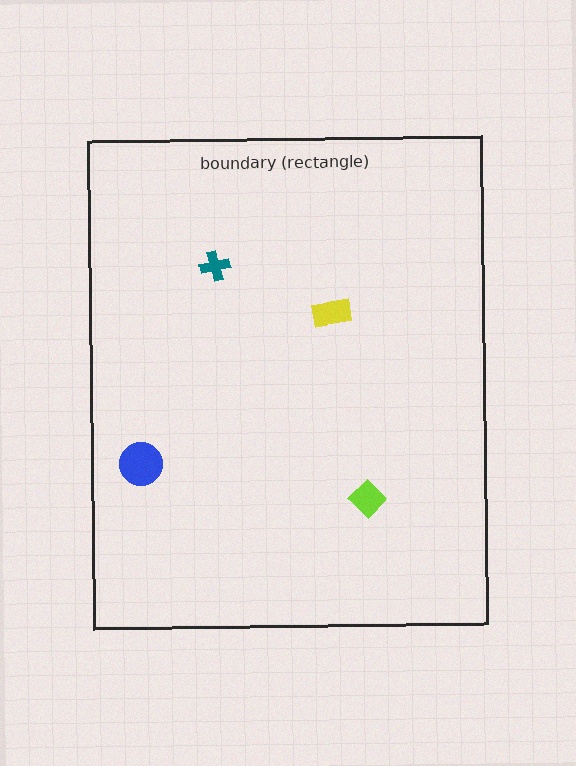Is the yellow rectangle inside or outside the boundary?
Inside.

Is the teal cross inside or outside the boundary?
Inside.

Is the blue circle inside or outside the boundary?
Inside.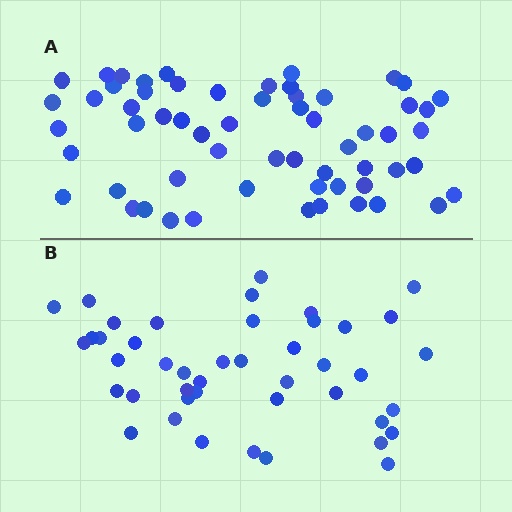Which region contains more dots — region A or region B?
Region A (the top region) has more dots.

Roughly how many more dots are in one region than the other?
Region A has approximately 15 more dots than region B.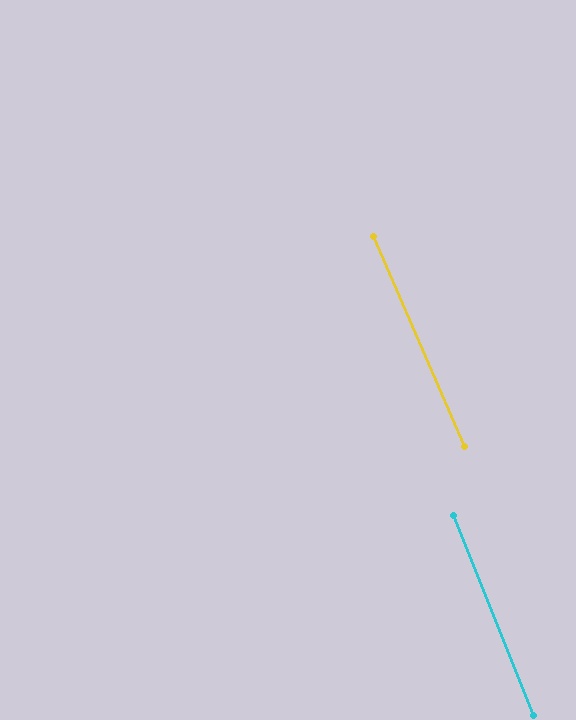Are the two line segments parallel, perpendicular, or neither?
Parallel — their directions differ by only 1.3°.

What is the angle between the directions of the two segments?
Approximately 1 degree.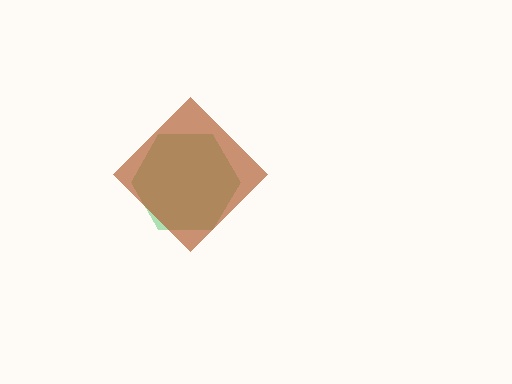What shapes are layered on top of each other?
The layered shapes are: a green hexagon, a brown diamond.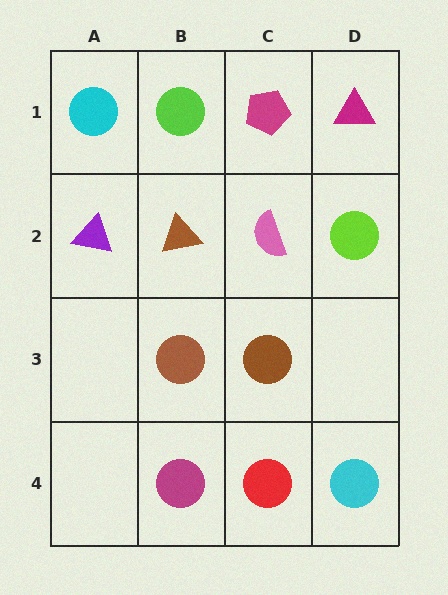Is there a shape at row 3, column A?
No, that cell is empty.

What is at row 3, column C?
A brown circle.